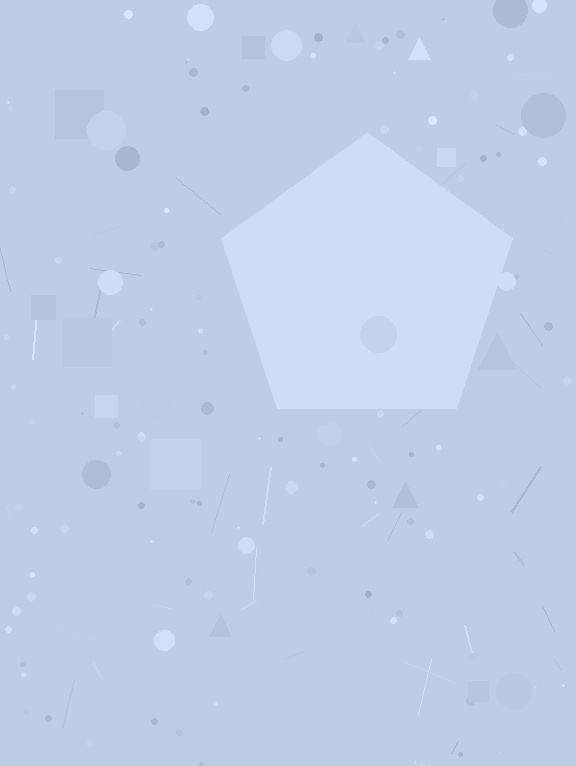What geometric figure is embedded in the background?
A pentagon is embedded in the background.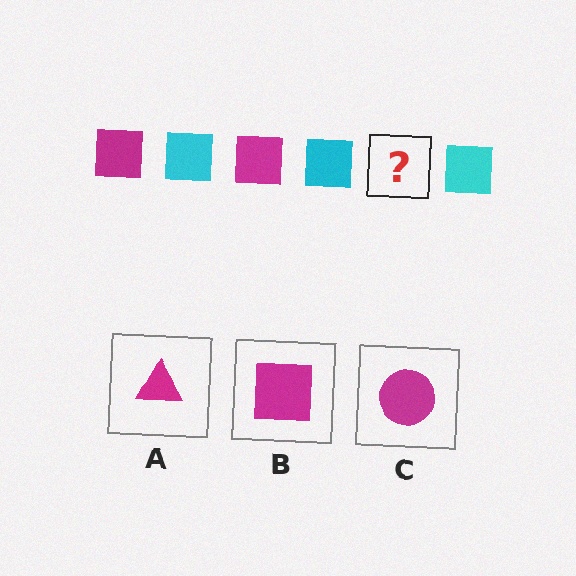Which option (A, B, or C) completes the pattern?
B.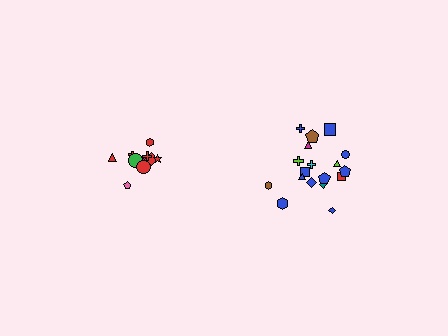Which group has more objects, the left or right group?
The right group.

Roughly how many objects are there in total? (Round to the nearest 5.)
Roughly 30 objects in total.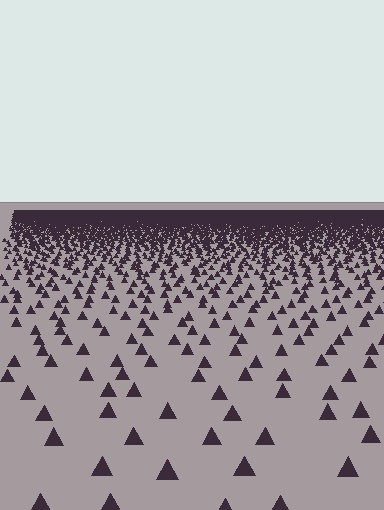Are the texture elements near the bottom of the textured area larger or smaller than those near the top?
Larger. Near the bottom, elements are closer to the viewer and appear at a bigger on-screen size.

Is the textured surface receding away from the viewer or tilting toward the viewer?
The surface is receding away from the viewer. Texture elements get smaller and denser toward the top.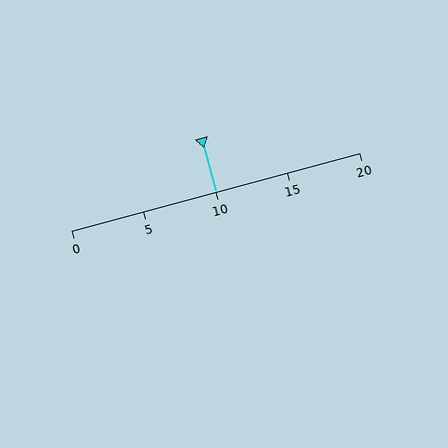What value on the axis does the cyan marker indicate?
The marker indicates approximately 10.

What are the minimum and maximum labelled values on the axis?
The axis runs from 0 to 20.